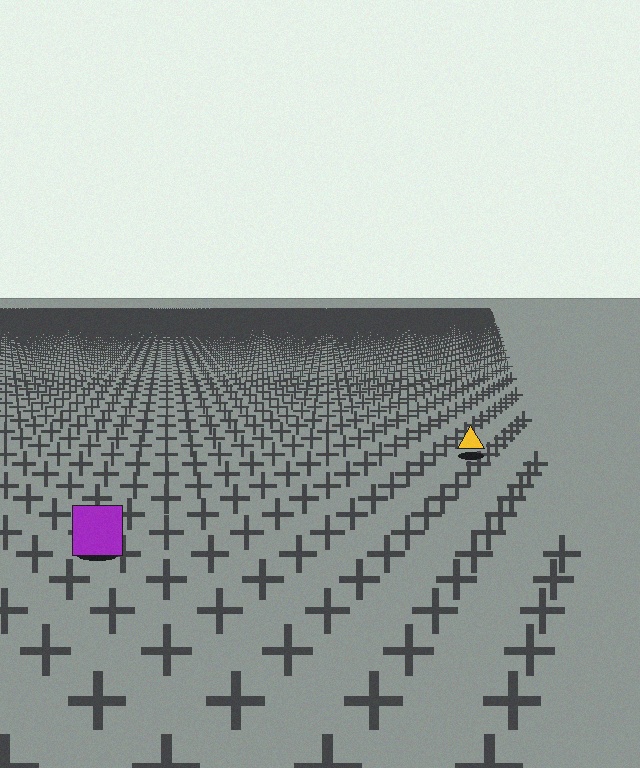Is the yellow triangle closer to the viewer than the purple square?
No. The purple square is closer — you can tell from the texture gradient: the ground texture is coarser near it.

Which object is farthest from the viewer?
The yellow triangle is farthest from the viewer. It appears smaller and the ground texture around it is denser.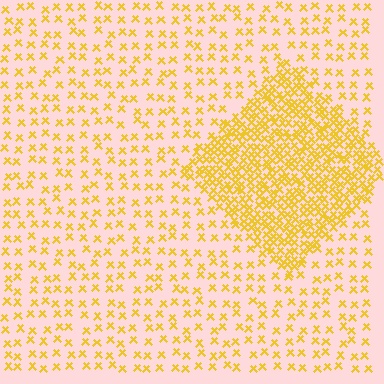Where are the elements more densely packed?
The elements are more densely packed inside the diamond boundary.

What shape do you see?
I see a diamond.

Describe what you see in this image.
The image contains small yellow elements arranged at two different densities. A diamond-shaped region is visible where the elements are more densely packed than the surrounding area.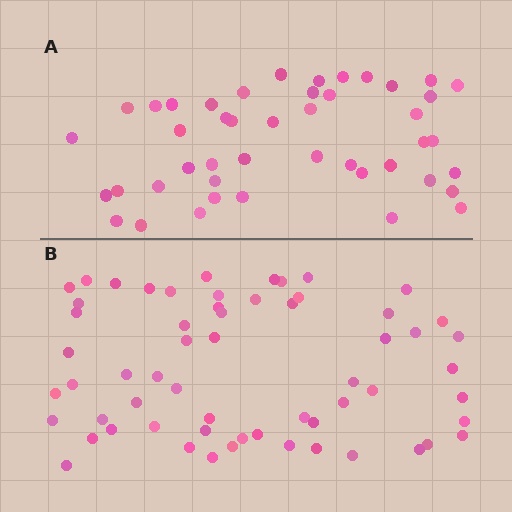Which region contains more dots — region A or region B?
Region B (the bottom region) has more dots.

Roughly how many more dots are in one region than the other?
Region B has approximately 15 more dots than region A.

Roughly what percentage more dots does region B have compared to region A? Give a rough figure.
About 35% more.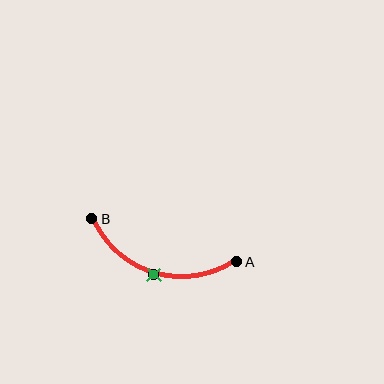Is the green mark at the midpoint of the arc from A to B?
Yes. The green mark lies on the arc at equal arc-length from both A and B — it is the arc midpoint.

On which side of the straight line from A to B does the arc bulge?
The arc bulges below the straight line connecting A and B.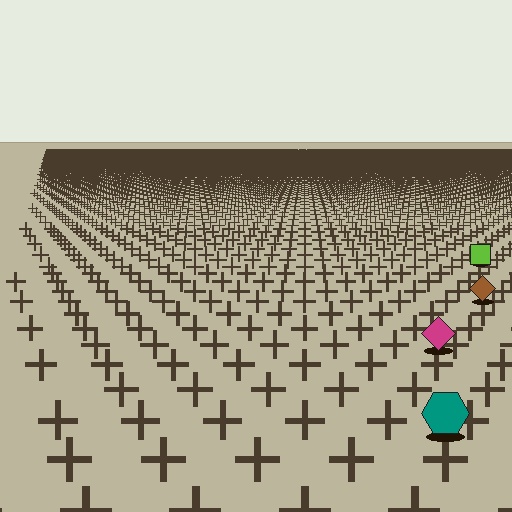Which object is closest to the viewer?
The teal hexagon is closest. The texture marks near it are larger and more spread out.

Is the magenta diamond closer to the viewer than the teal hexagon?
No. The teal hexagon is closer — you can tell from the texture gradient: the ground texture is coarser near it.